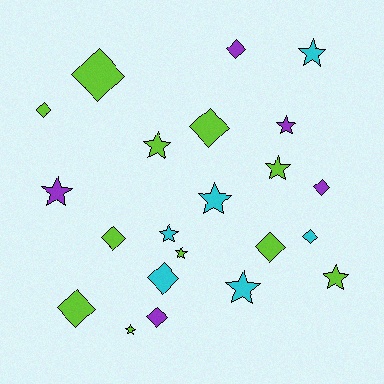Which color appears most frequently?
Lime, with 11 objects.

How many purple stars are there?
There are 2 purple stars.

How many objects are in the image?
There are 22 objects.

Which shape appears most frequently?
Diamond, with 11 objects.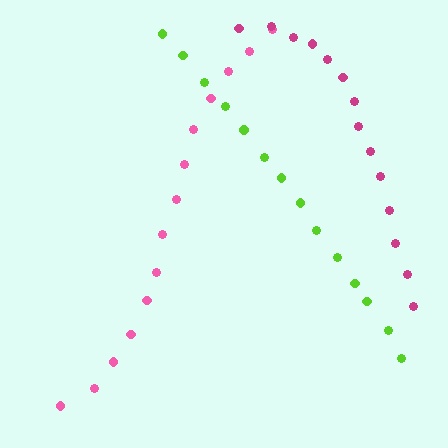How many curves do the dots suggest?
There are 3 distinct paths.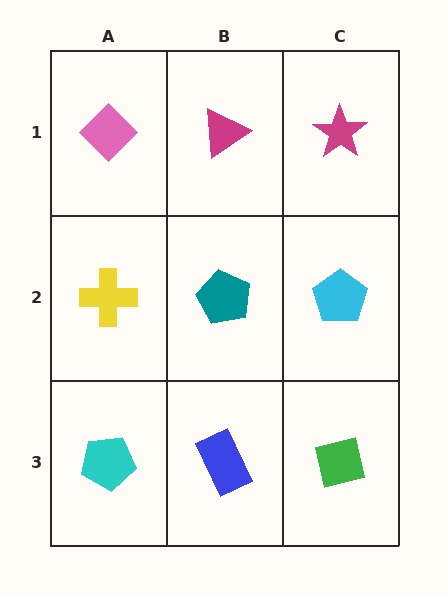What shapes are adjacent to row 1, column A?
A yellow cross (row 2, column A), a magenta triangle (row 1, column B).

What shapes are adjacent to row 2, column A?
A pink diamond (row 1, column A), a cyan pentagon (row 3, column A), a teal pentagon (row 2, column B).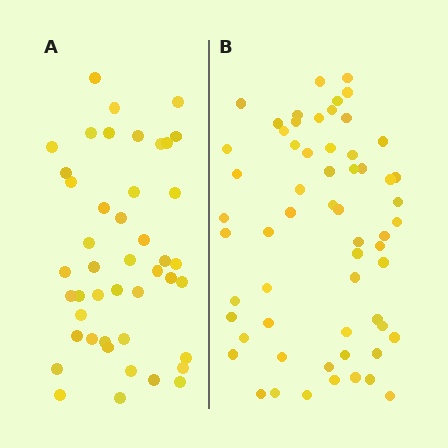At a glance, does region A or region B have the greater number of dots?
Region B (the right region) has more dots.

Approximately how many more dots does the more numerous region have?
Region B has approximately 15 more dots than region A.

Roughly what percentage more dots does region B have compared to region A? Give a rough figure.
About 35% more.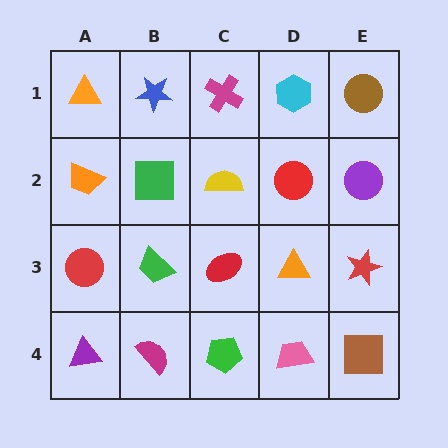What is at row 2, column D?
A red circle.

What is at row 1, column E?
A brown circle.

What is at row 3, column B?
A green trapezoid.